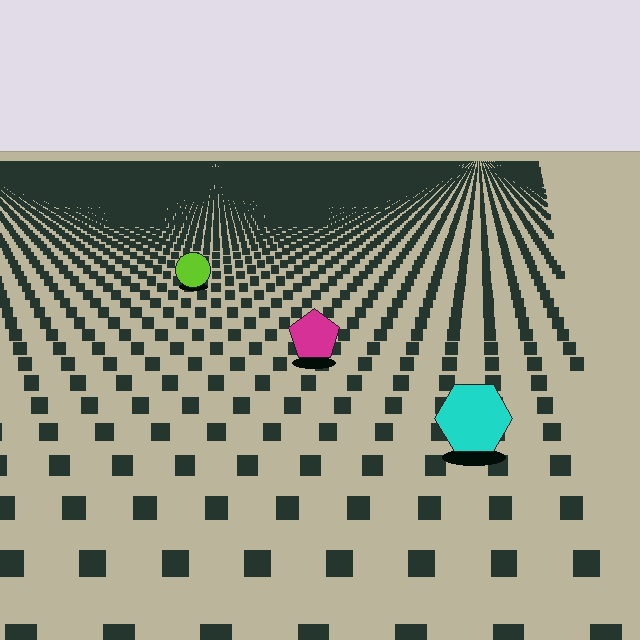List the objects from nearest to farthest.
From nearest to farthest: the cyan hexagon, the magenta pentagon, the lime circle.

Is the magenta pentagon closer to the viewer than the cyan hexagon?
No. The cyan hexagon is closer — you can tell from the texture gradient: the ground texture is coarser near it.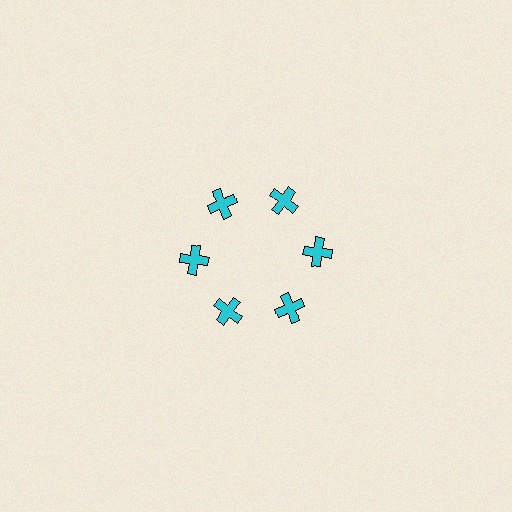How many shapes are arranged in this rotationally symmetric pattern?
There are 6 shapes, arranged in 6 groups of 1.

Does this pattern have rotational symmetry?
Yes, this pattern has 6-fold rotational symmetry. It looks the same after rotating 60 degrees around the center.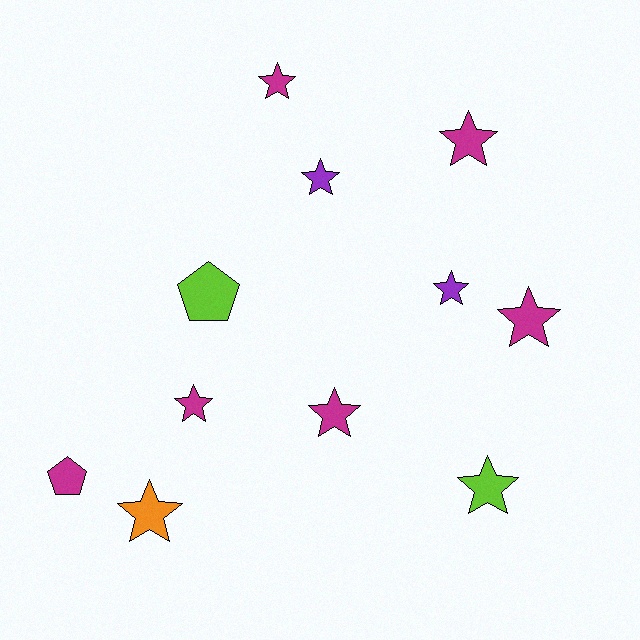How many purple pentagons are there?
There are no purple pentagons.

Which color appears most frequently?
Magenta, with 6 objects.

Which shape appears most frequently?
Star, with 9 objects.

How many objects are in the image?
There are 11 objects.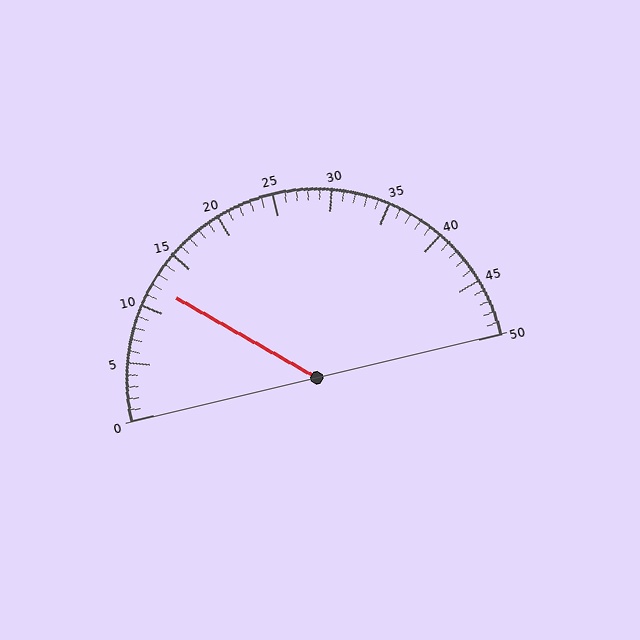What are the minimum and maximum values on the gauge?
The gauge ranges from 0 to 50.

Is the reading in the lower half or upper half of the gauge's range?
The reading is in the lower half of the range (0 to 50).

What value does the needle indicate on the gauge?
The needle indicates approximately 12.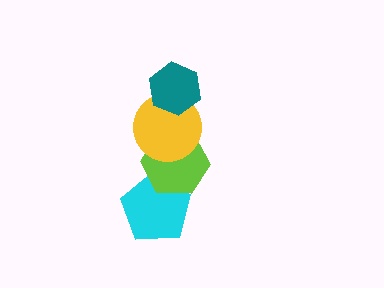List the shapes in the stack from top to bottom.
From top to bottom: the teal hexagon, the yellow circle, the lime hexagon, the cyan pentagon.